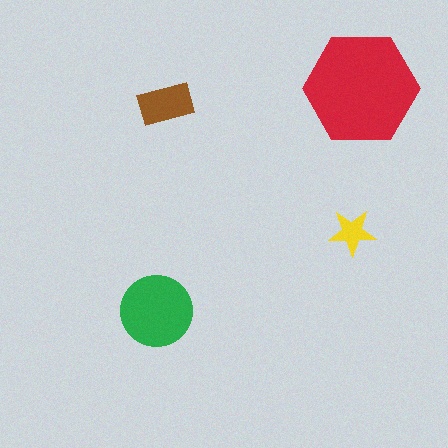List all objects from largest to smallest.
The red hexagon, the green circle, the brown rectangle, the yellow star.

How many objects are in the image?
There are 4 objects in the image.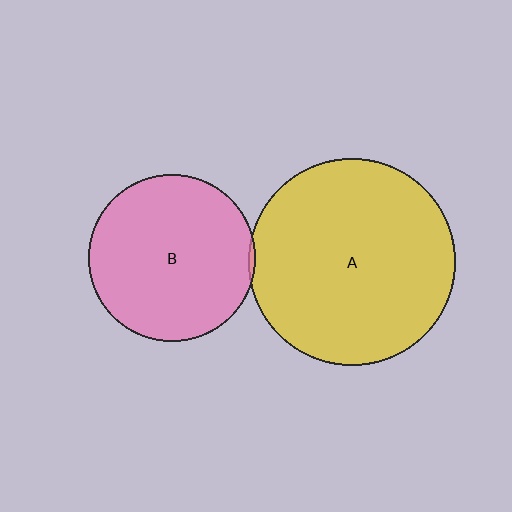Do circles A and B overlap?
Yes.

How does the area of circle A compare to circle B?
Approximately 1.5 times.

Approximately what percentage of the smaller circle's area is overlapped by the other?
Approximately 5%.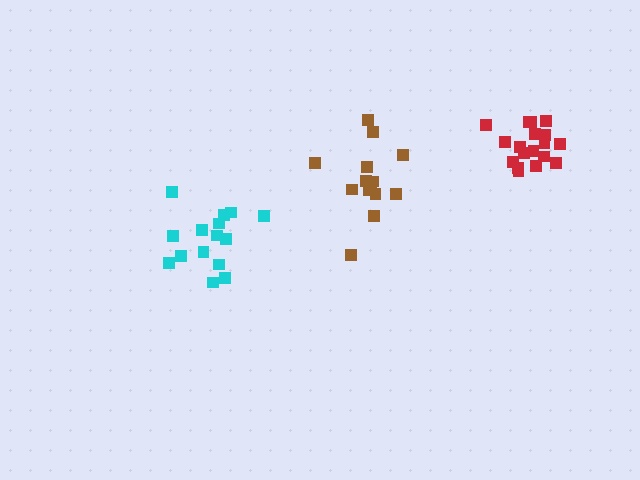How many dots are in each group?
Group 1: 18 dots, Group 2: 15 dots, Group 3: 14 dots (47 total).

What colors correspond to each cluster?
The clusters are colored: red, cyan, brown.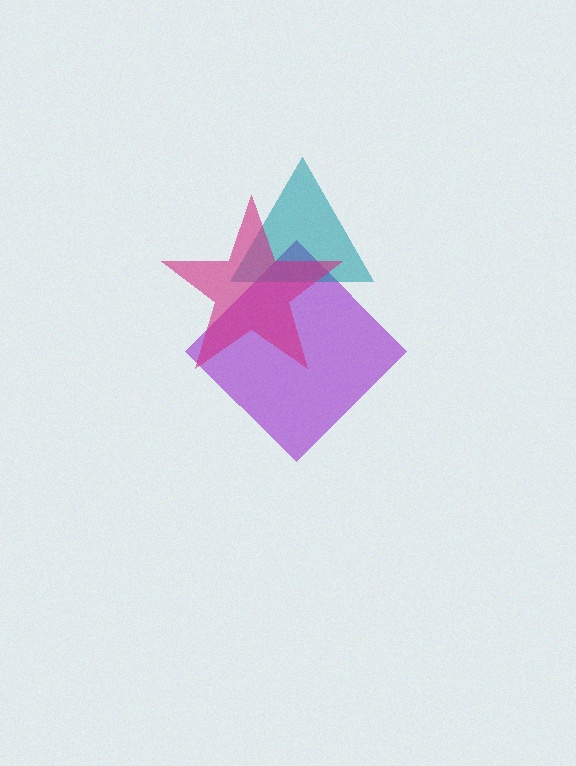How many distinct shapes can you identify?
There are 3 distinct shapes: a purple diamond, a teal triangle, a magenta star.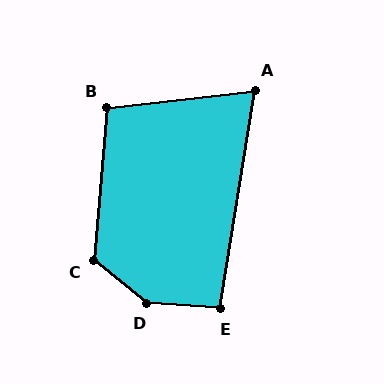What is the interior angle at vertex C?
Approximately 124 degrees (obtuse).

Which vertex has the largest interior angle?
D, at approximately 145 degrees.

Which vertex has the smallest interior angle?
A, at approximately 74 degrees.